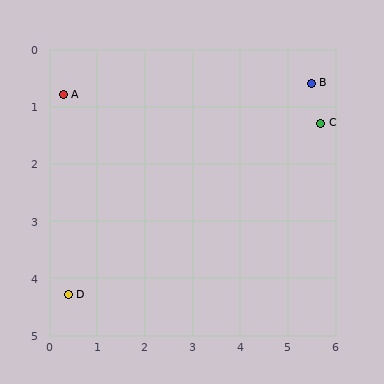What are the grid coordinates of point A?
Point A is at approximately (0.3, 0.8).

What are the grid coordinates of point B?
Point B is at approximately (5.5, 0.6).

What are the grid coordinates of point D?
Point D is at approximately (0.4, 4.3).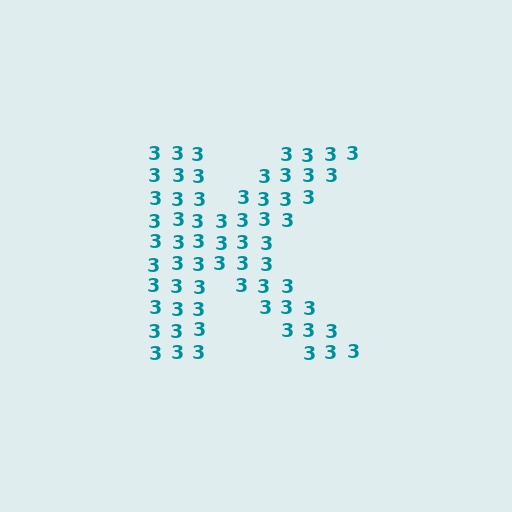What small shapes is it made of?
It is made of small digit 3's.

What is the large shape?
The large shape is the letter K.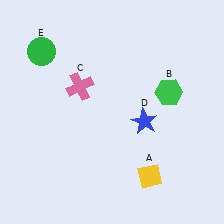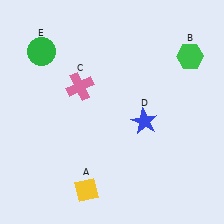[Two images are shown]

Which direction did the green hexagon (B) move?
The green hexagon (B) moved up.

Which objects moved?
The objects that moved are: the yellow diamond (A), the green hexagon (B).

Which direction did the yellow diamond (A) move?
The yellow diamond (A) moved left.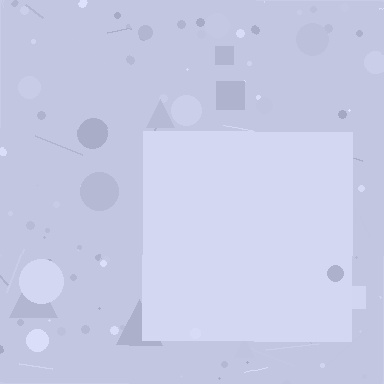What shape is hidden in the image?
A square is hidden in the image.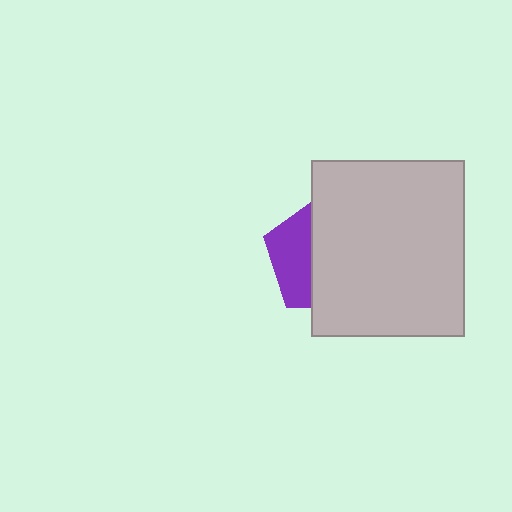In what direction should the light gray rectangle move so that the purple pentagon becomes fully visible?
The light gray rectangle should move right. That is the shortest direction to clear the overlap and leave the purple pentagon fully visible.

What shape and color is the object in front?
The object in front is a light gray rectangle.